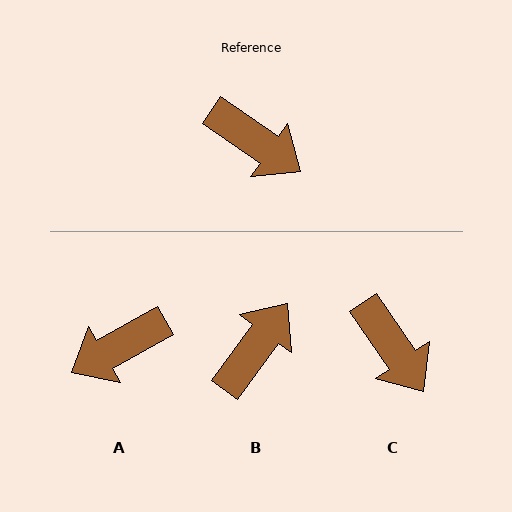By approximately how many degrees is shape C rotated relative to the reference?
Approximately 21 degrees clockwise.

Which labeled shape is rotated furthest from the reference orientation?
A, about 116 degrees away.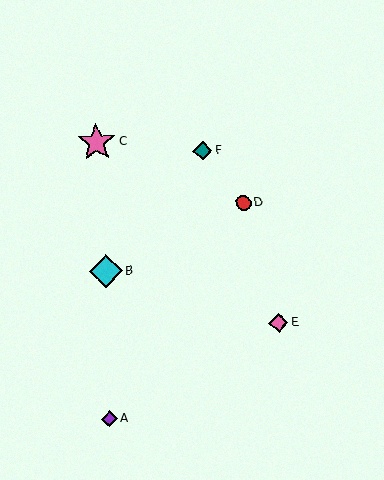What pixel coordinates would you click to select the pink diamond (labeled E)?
Click at (279, 323) to select the pink diamond E.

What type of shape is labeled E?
Shape E is a pink diamond.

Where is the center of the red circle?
The center of the red circle is at (243, 203).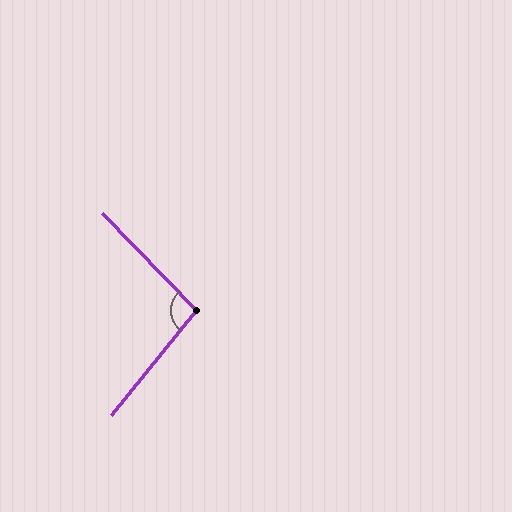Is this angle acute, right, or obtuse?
It is obtuse.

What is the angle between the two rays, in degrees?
Approximately 97 degrees.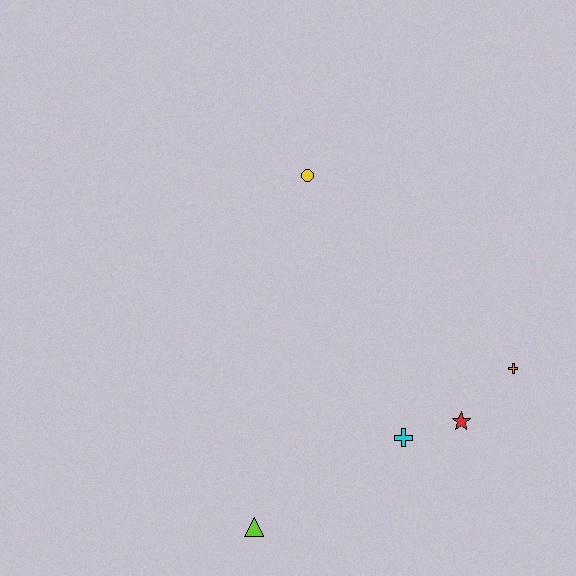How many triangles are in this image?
There is 1 triangle.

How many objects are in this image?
There are 5 objects.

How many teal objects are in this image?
There are no teal objects.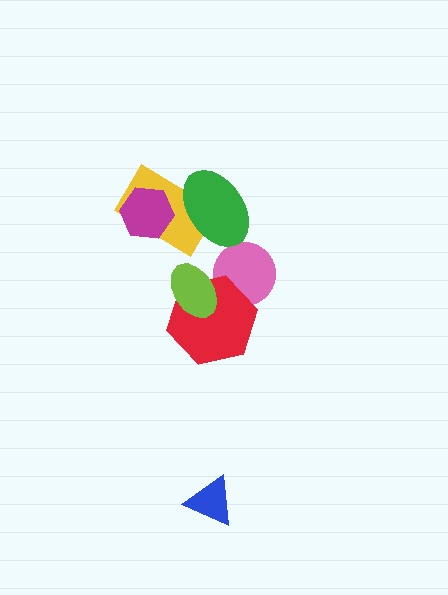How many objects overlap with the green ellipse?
1 object overlaps with the green ellipse.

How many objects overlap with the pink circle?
2 objects overlap with the pink circle.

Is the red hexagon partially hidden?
Yes, it is partially covered by another shape.